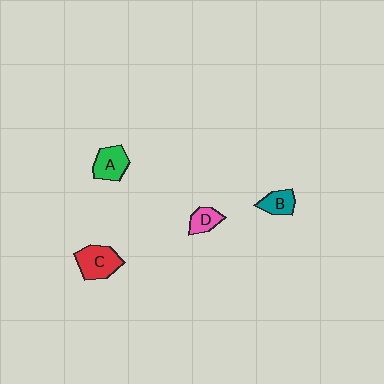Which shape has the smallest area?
Shape D (pink).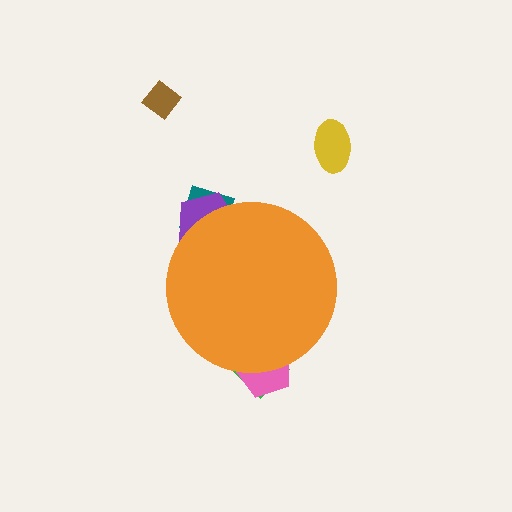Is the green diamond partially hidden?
Yes, the green diamond is partially hidden behind the orange circle.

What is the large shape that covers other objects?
An orange circle.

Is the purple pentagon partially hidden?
Yes, the purple pentagon is partially hidden behind the orange circle.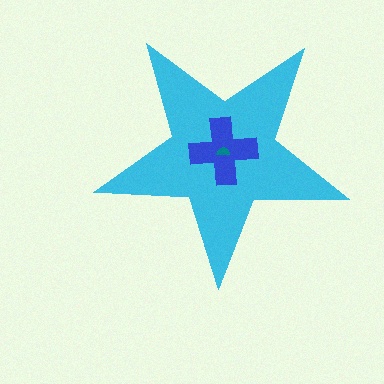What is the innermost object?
The teal semicircle.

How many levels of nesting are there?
3.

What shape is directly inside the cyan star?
The blue cross.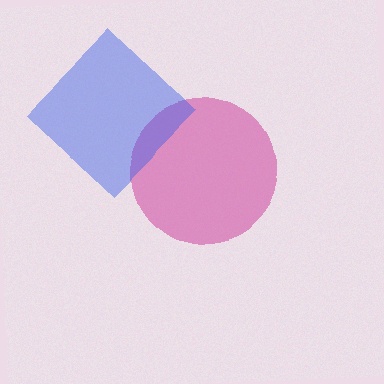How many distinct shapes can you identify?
There are 2 distinct shapes: a magenta circle, a blue diamond.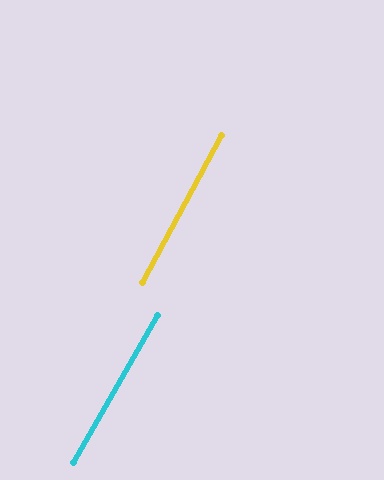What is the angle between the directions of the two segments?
Approximately 2 degrees.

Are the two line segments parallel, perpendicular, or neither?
Parallel — their directions differ by only 1.6°.